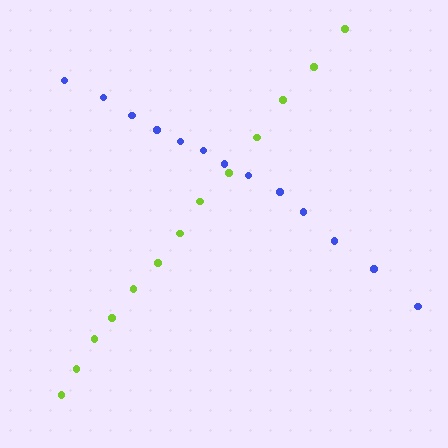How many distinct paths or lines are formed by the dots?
There are 2 distinct paths.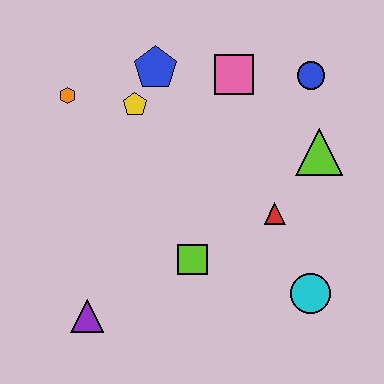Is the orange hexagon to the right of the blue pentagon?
No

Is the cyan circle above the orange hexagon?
No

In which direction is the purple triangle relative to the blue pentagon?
The purple triangle is below the blue pentagon.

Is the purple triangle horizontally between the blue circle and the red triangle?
No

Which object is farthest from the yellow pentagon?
The cyan circle is farthest from the yellow pentagon.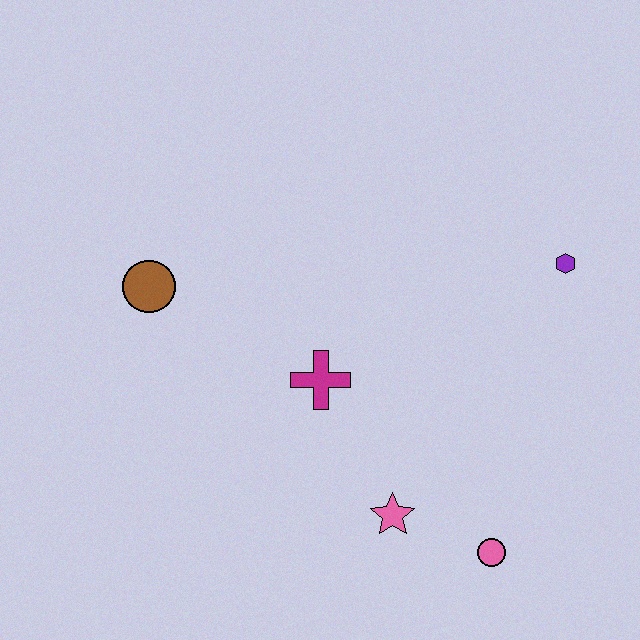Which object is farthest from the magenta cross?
The purple hexagon is farthest from the magenta cross.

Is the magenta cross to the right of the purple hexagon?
No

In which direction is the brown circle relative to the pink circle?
The brown circle is to the left of the pink circle.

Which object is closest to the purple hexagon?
The magenta cross is closest to the purple hexagon.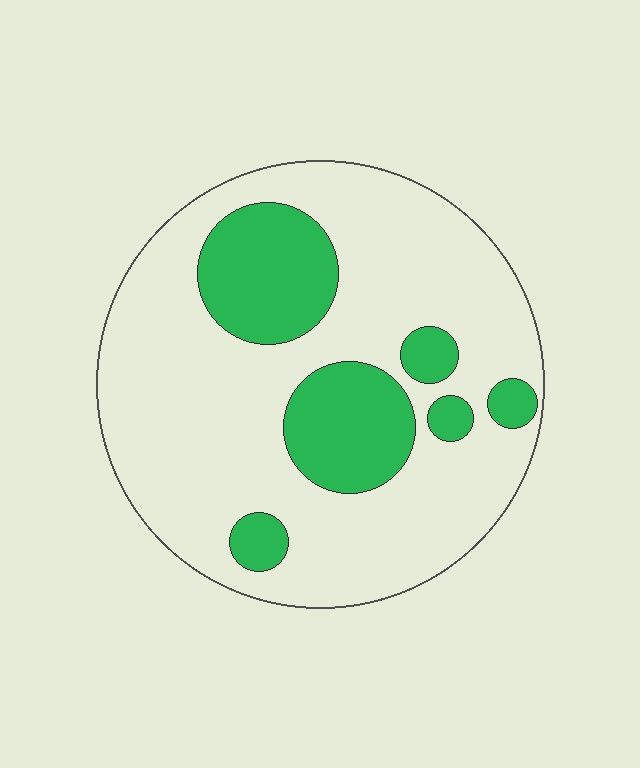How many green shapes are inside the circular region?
6.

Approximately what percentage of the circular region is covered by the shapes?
Approximately 25%.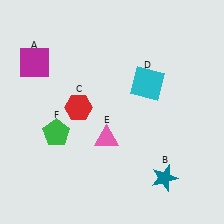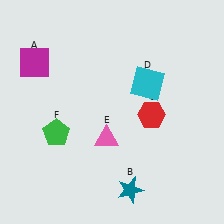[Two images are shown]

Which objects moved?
The objects that moved are: the teal star (B), the red hexagon (C).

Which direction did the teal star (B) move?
The teal star (B) moved left.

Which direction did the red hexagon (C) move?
The red hexagon (C) moved right.